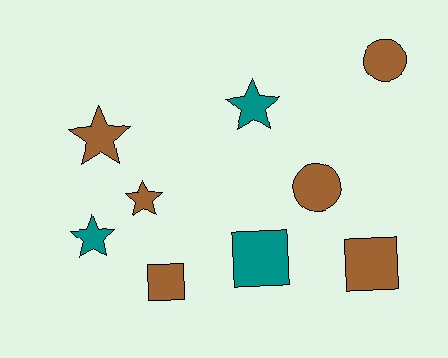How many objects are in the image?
There are 9 objects.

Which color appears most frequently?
Brown, with 6 objects.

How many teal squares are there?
There is 1 teal square.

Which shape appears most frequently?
Star, with 4 objects.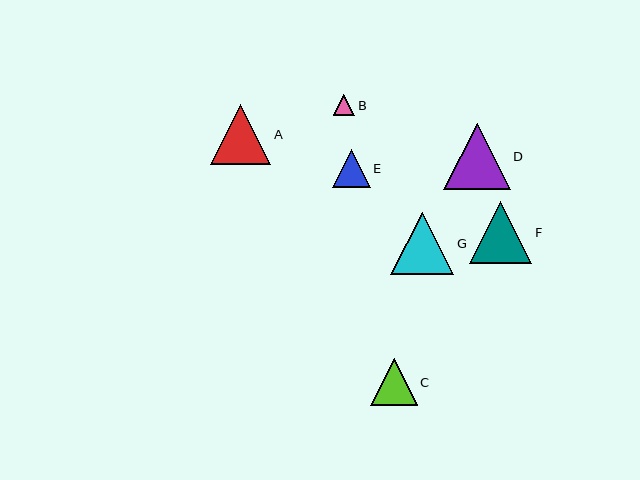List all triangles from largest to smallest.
From largest to smallest: D, G, F, A, C, E, B.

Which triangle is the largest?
Triangle D is the largest with a size of approximately 66 pixels.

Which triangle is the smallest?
Triangle B is the smallest with a size of approximately 22 pixels.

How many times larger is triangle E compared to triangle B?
Triangle E is approximately 1.8 times the size of triangle B.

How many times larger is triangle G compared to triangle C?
Triangle G is approximately 1.3 times the size of triangle C.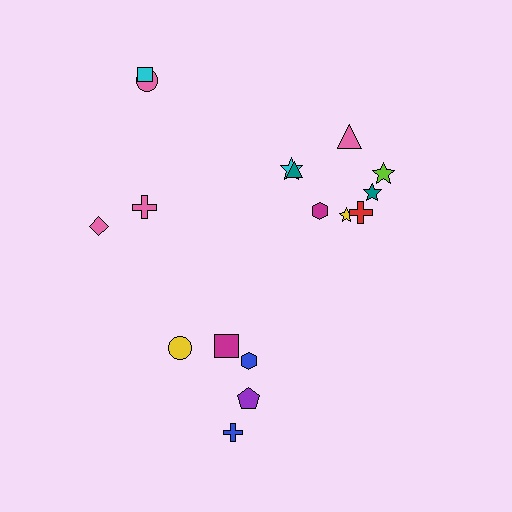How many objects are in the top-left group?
There are 4 objects.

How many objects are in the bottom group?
There are 5 objects.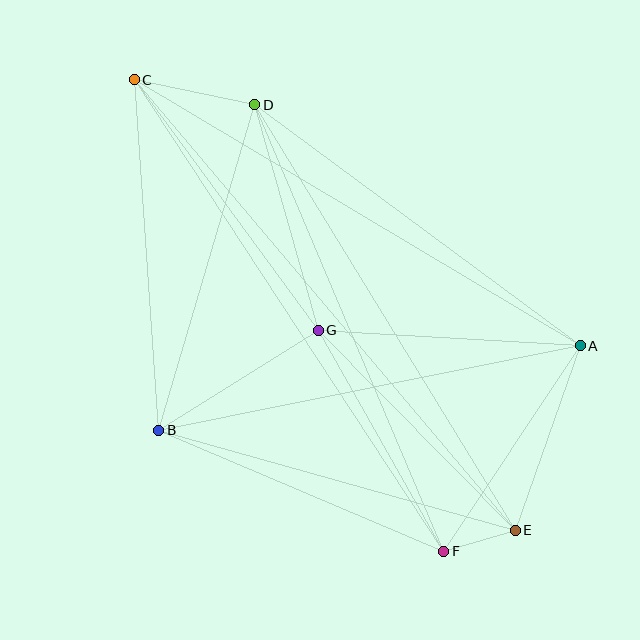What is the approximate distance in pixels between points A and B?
The distance between A and B is approximately 430 pixels.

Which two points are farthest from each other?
Points C and E are farthest from each other.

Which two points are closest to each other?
Points E and F are closest to each other.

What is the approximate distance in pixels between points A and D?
The distance between A and D is approximately 405 pixels.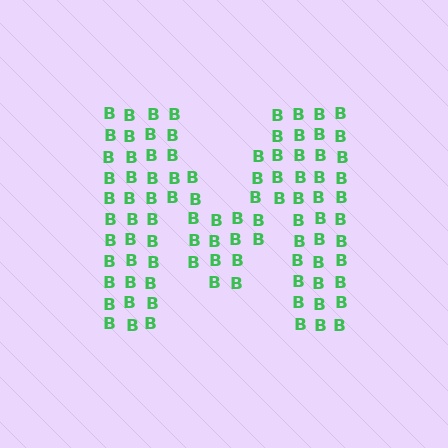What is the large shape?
The large shape is the letter M.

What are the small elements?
The small elements are letter B's.